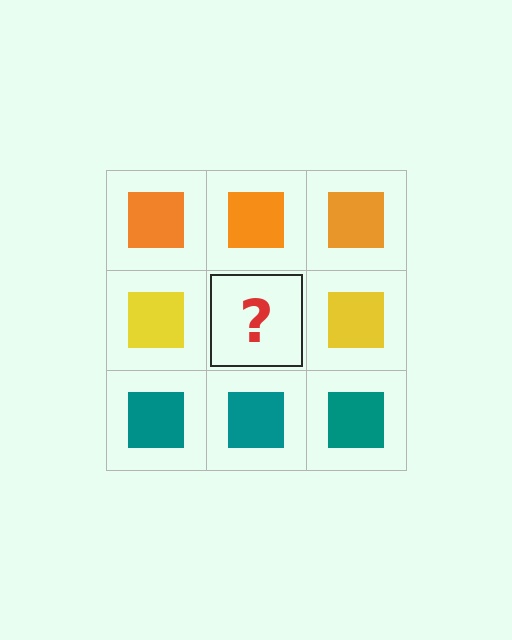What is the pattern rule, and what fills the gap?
The rule is that each row has a consistent color. The gap should be filled with a yellow square.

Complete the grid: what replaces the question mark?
The question mark should be replaced with a yellow square.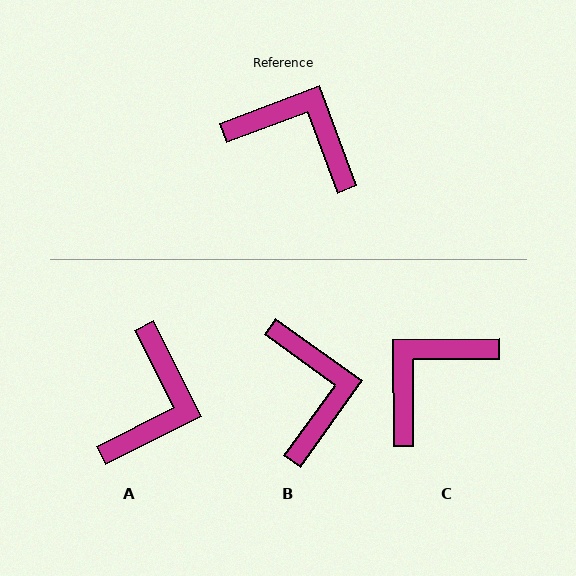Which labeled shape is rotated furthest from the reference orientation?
A, about 84 degrees away.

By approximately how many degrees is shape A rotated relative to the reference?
Approximately 84 degrees clockwise.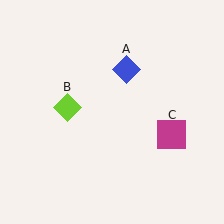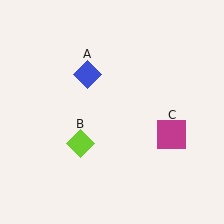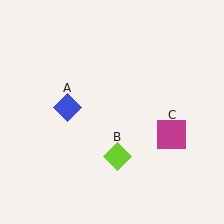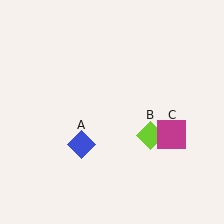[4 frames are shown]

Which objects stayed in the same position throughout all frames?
Magenta square (object C) remained stationary.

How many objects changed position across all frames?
2 objects changed position: blue diamond (object A), lime diamond (object B).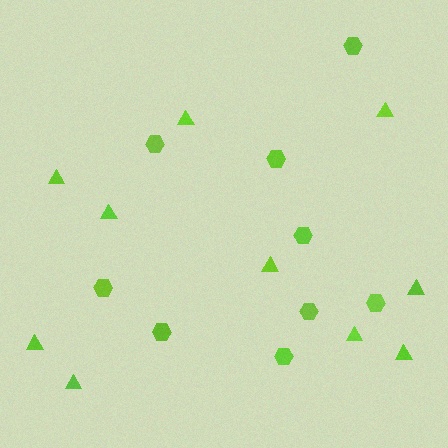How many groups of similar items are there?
There are 2 groups: one group of hexagons (9) and one group of triangles (10).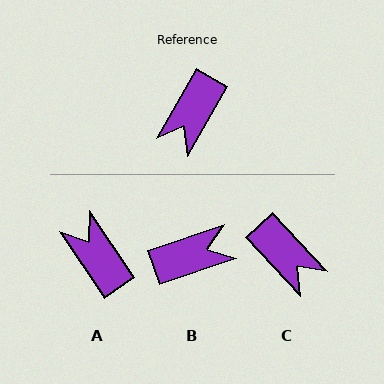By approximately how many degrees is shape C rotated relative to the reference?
Approximately 73 degrees counter-clockwise.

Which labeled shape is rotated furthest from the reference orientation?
B, about 139 degrees away.